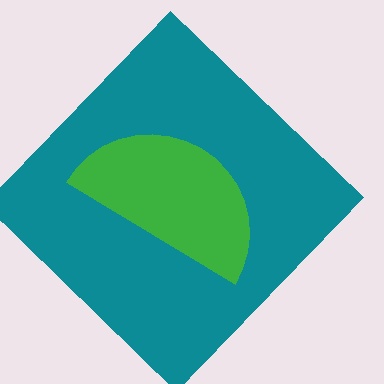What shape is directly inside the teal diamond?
The green semicircle.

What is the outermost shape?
The teal diamond.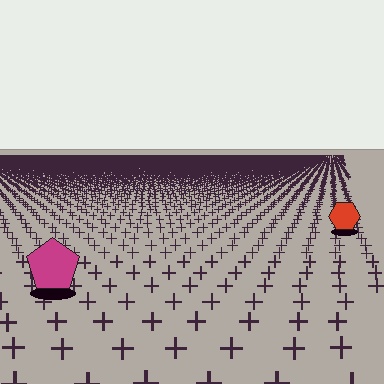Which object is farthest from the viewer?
The red hexagon is farthest from the viewer. It appears smaller and the ground texture around it is denser.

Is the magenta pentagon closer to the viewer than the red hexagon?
Yes. The magenta pentagon is closer — you can tell from the texture gradient: the ground texture is coarser near it.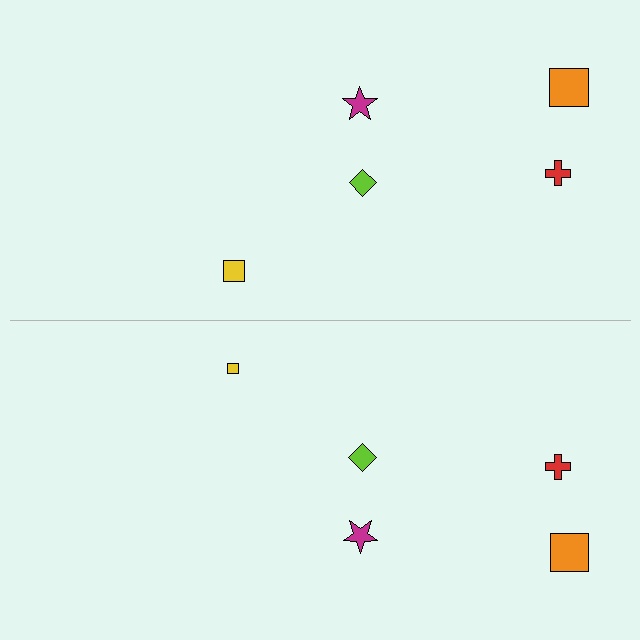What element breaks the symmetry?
The yellow square on the bottom side has a different size than its mirror counterpart.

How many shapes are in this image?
There are 10 shapes in this image.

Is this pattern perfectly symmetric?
No, the pattern is not perfectly symmetric. The yellow square on the bottom side has a different size than its mirror counterpart.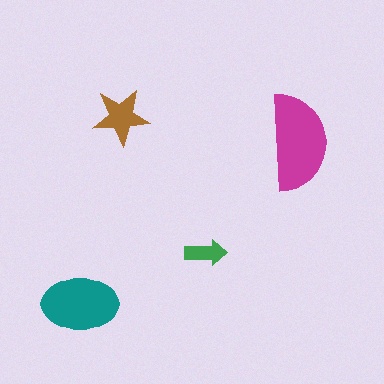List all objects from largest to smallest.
The magenta semicircle, the teal ellipse, the brown star, the green arrow.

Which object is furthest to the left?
The teal ellipse is leftmost.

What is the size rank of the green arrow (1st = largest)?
4th.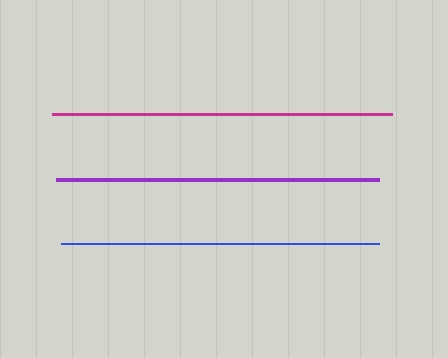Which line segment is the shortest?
The blue line is the shortest at approximately 318 pixels.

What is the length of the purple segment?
The purple segment is approximately 323 pixels long.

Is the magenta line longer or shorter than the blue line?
The magenta line is longer than the blue line.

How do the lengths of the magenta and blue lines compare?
The magenta and blue lines are approximately the same length.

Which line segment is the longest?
The magenta line is the longest at approximately 340 pixels.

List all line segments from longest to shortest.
From longest to shortest: magenta, purple, blue.